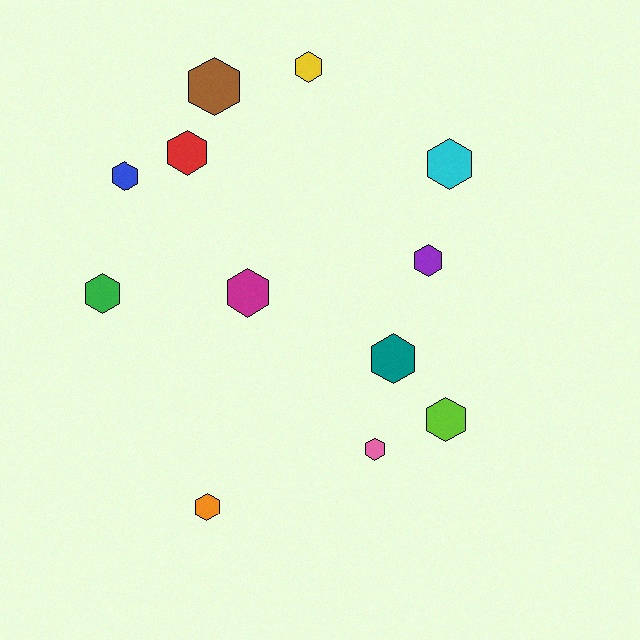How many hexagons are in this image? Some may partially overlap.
There are 12 hexagons.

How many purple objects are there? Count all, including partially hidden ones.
There is 1 purple object.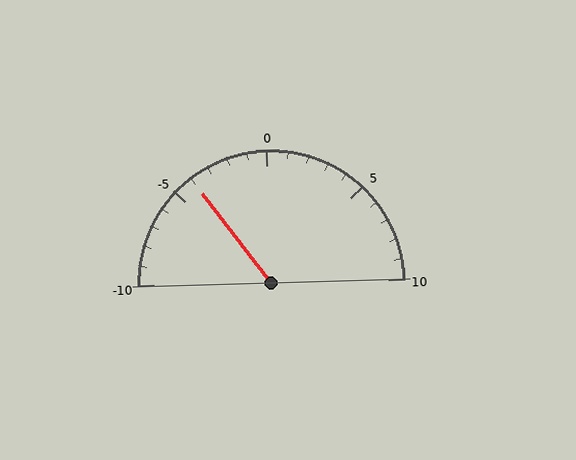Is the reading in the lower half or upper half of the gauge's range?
The reading is in the lower half of the range (-10 to 10).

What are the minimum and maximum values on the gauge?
The gauge ranges from -10 to 10.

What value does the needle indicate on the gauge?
The needle indicates approximately -4.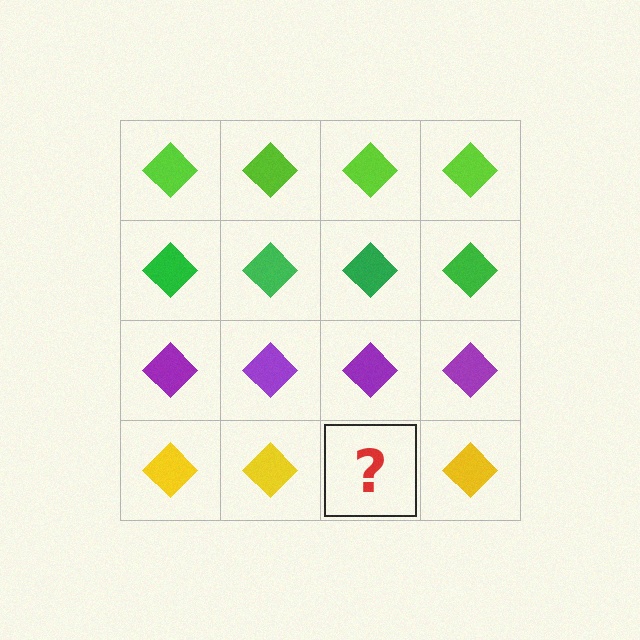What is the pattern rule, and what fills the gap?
The rule is that each row has a consistent color. The gap should be filled with a yellow diamond.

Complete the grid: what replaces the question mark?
The question mark should be replaced with a yellow diamond.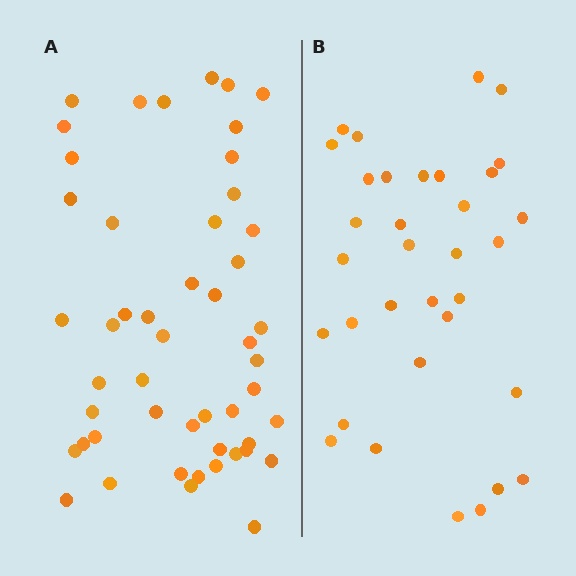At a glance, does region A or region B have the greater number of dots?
Region A (the left region) has more dots.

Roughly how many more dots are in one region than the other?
Region A has approximately 15 more dots than region B.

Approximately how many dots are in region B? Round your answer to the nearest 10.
About 30 dots. (The exact count is 34, which rounds to 30.)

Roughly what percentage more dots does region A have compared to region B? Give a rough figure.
About 45% more.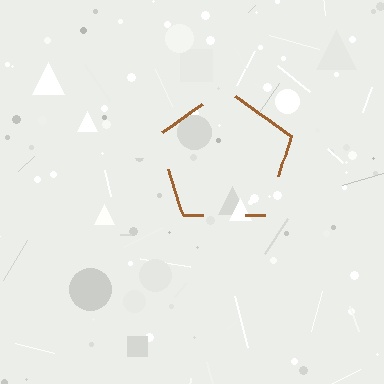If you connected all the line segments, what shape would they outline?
They would outline a pentagon.